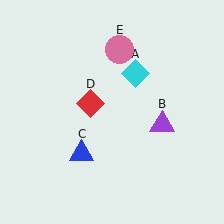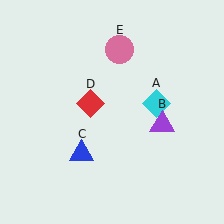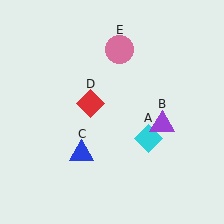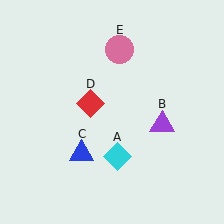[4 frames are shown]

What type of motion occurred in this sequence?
The cyan diamond (object A) rotated clockwise around the center of the scene.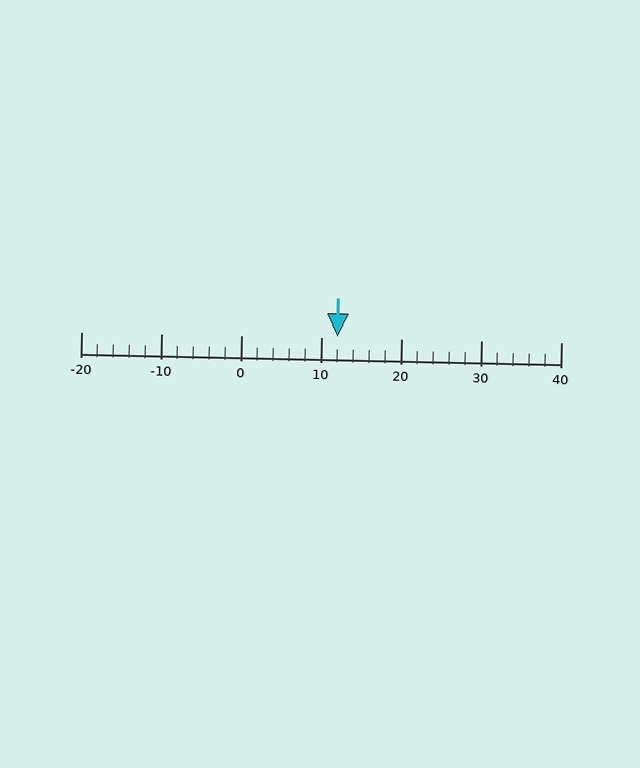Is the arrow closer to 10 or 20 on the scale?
The arrow is closer to 10.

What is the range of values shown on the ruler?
The ruler shows values from -20 to 40.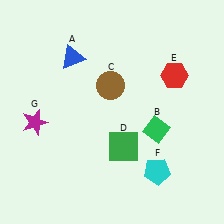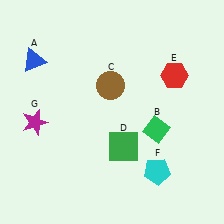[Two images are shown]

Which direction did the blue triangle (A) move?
The blue triangle (A) moved left.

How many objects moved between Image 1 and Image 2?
1 object moved between the two images.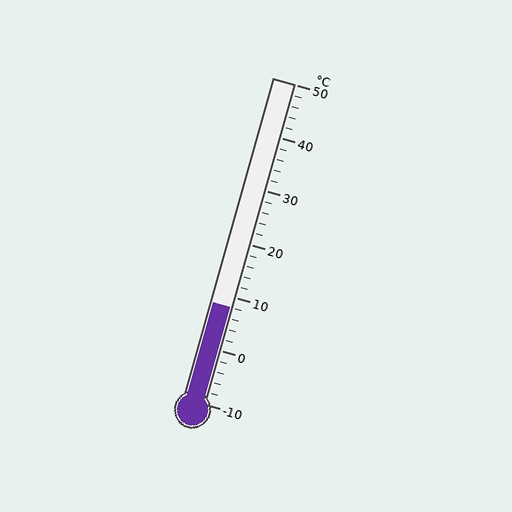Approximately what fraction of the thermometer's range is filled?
The thermometer is filled to approximately 30% of its range.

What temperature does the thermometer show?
The thermometer shows approximately 8°C.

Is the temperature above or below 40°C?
The temperature is below 40°C.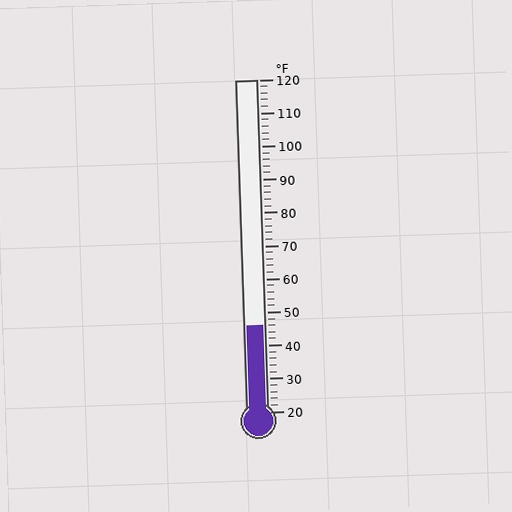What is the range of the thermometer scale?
The thermometer scale ranges from 20°F to 120°F.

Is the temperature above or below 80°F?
The temperature is below 80°F.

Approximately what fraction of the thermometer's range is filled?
The thermometer is filled to approximately 25% of its range.